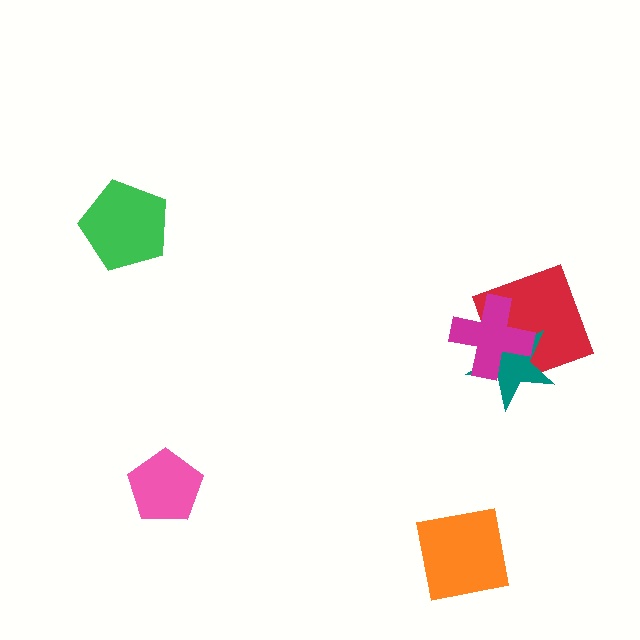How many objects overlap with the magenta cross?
2 objects overlap with the magenta cross.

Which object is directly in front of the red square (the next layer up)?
The teal star is directly in front of the red square.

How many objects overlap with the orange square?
0 objects overlap with the orange square.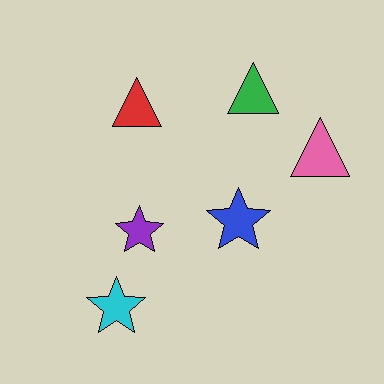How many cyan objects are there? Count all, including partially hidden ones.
There is 1 cyan object.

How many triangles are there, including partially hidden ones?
There are 3 triangles.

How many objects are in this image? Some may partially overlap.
There are 6 objects.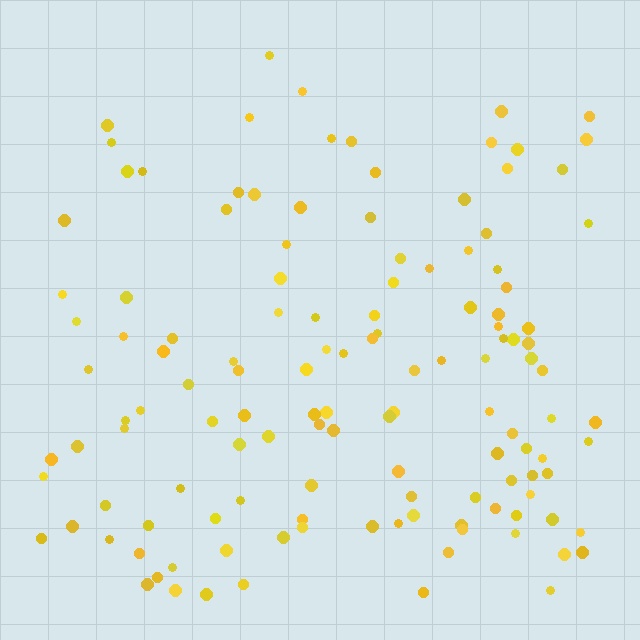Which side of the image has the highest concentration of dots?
The bottom.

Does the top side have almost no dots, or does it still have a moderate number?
Still a moderate number, just noticeably fewer than the bottom.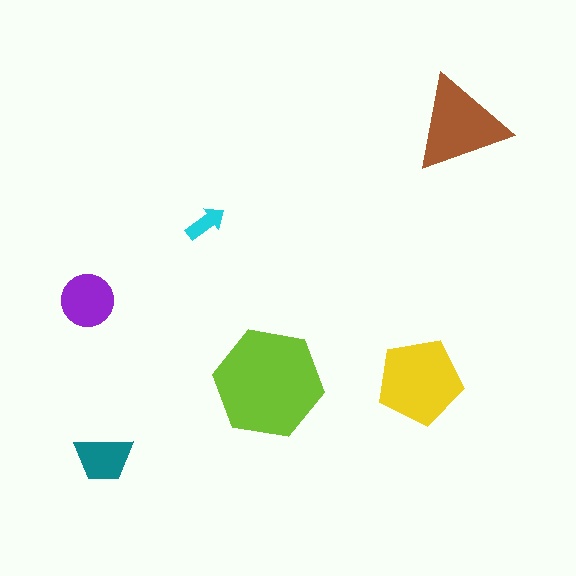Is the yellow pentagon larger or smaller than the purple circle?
Larger.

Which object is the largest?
The lime hexagon.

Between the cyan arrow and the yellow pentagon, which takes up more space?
The yellow pentagon.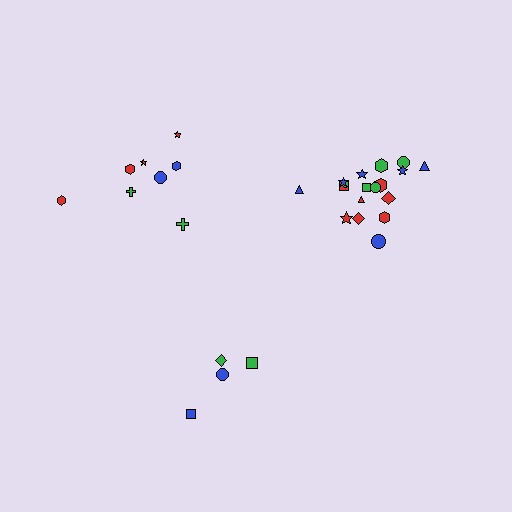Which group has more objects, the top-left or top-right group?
The top-right group.